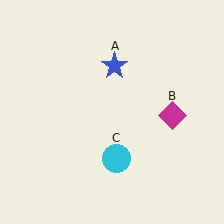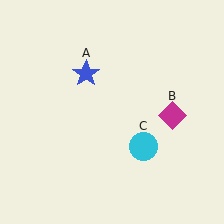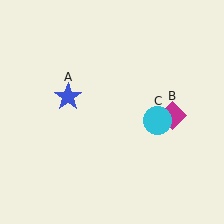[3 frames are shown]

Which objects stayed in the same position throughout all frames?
Magenta diamond (object B) remained stationary.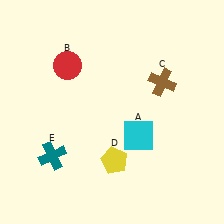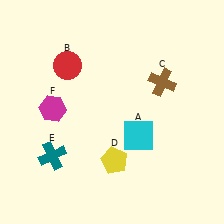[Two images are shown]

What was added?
A magenta hexagon (F) was added in Image 2.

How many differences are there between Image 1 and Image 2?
There is 1 difference between the two images.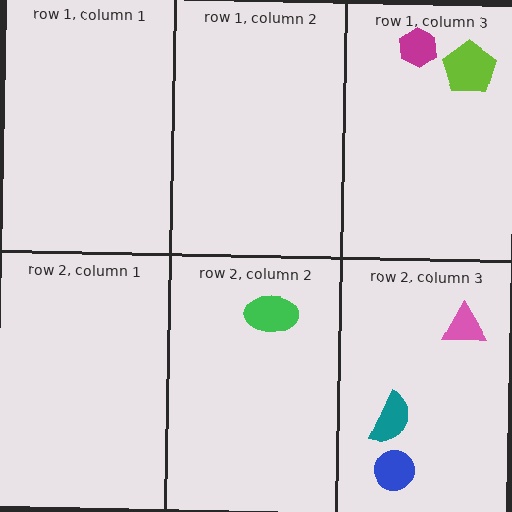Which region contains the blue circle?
The row 2, column 3 region.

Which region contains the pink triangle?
The row 2, column 3 region.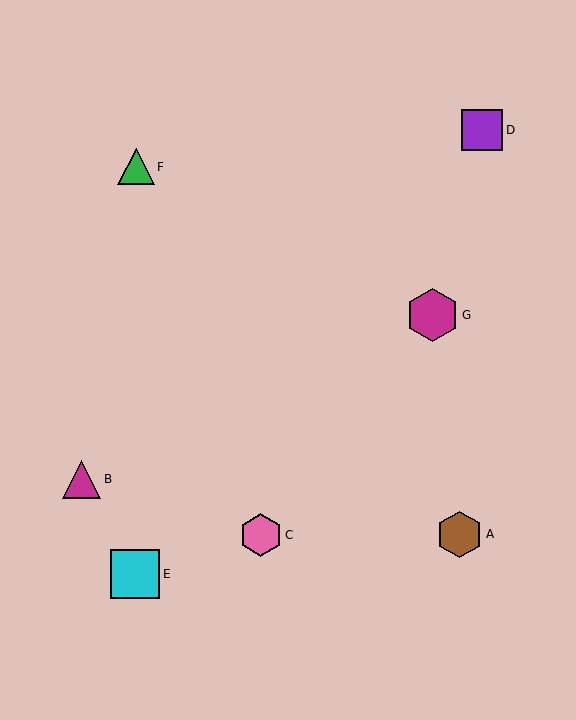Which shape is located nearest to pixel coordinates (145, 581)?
The cyan square (labeled E) at (135, 574) is nearest to that location.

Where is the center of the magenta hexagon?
The center of the magenta hexagon is at (433, 315).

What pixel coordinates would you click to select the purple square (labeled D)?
Click at (482, 130) to select the purple square D.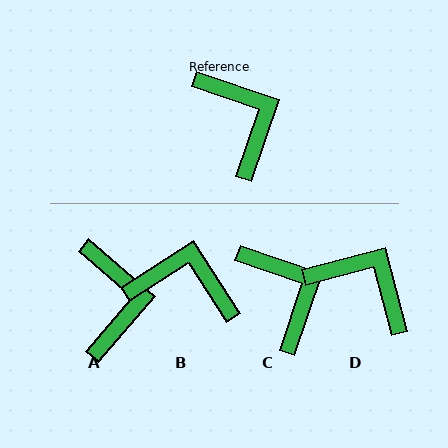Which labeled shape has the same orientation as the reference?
C.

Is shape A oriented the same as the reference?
No, it is off by about 22 degrees.